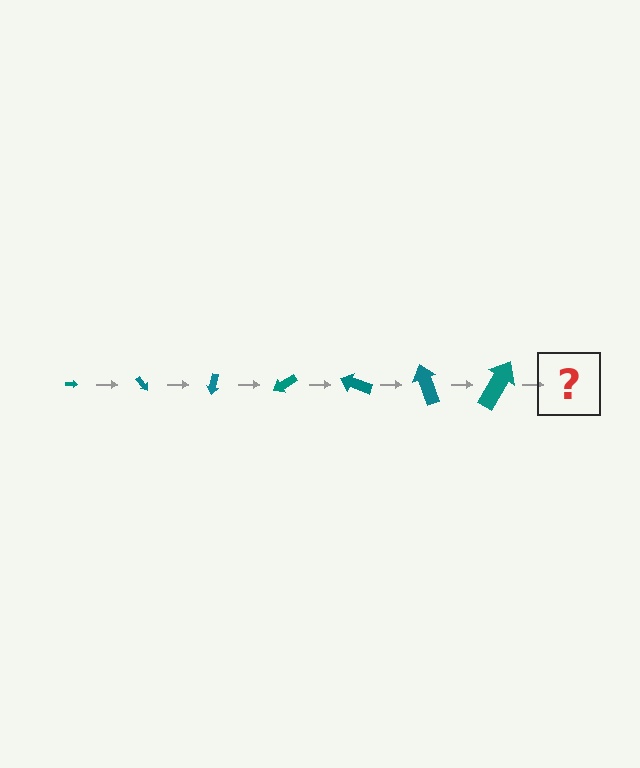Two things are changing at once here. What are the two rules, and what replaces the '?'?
The two rules are that the arrow grows larger each step and it rotates 50 degrees each step. The '?' should be an arrow, larger than the previous one and rotated 350 degrees from the start.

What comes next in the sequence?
The next element should be an arrow, larger than the previous one and rotated 350 degrees from the start.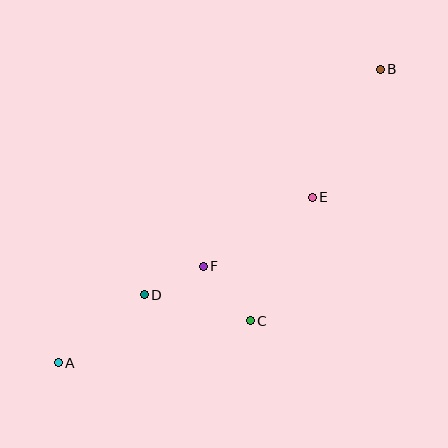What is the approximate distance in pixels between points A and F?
The distance between A and F is approximately 174 pixels.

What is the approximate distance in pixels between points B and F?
The distance between B and F is approximately 265 pixels.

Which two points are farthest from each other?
Points A and B are farthest from each other.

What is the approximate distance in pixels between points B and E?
The distance between B and E is approximately 145 pixels.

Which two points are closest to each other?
Points D and F are closest to each other.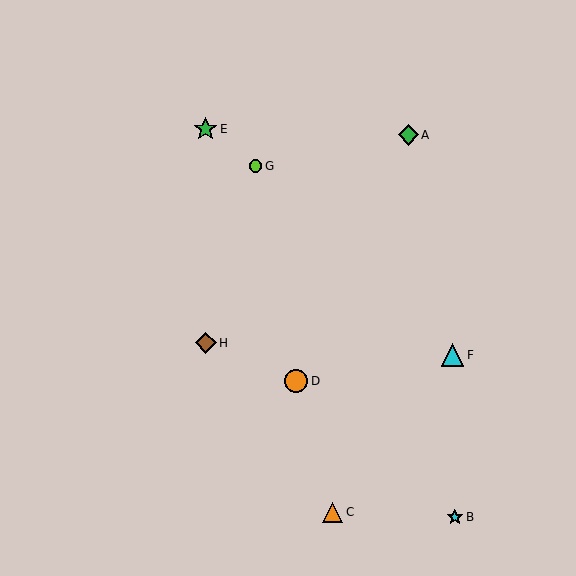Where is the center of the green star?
The center of the green star is at (206, 129).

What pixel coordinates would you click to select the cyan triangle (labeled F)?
Click at (453, 355) to select the cyan triangle F.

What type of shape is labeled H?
Shape H is a brown diamond.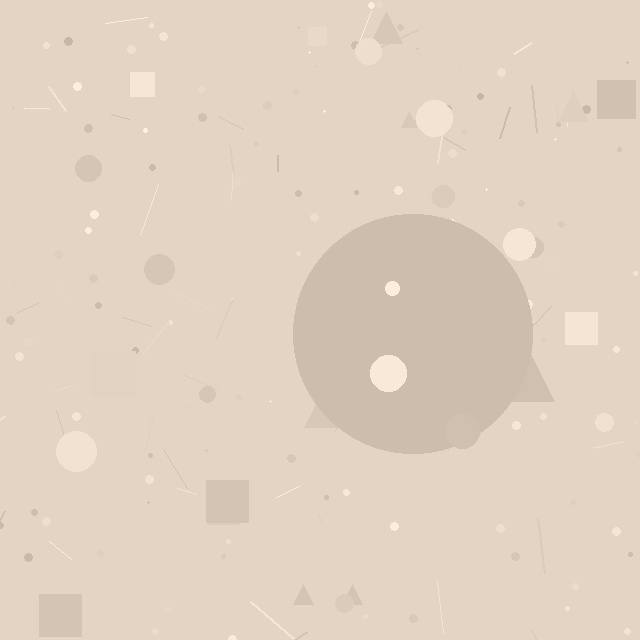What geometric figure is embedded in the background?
A circle is embedded in the background.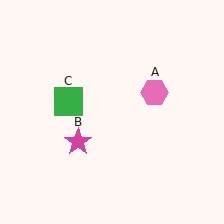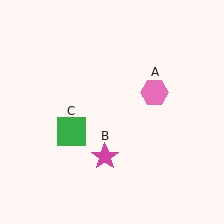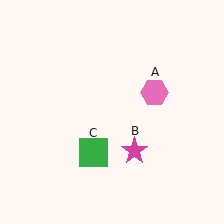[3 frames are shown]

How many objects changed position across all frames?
2 objects changed position: magenta star (object B), green square (object C).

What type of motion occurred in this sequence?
The magenta star (object B), green square (object C) rotated counterclockwise around the center of the scene.